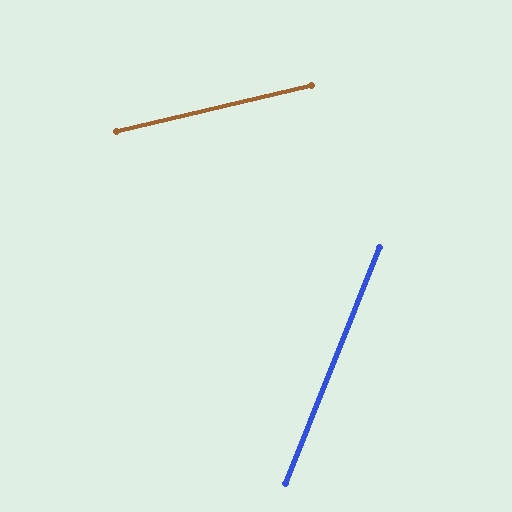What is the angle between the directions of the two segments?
Approximately 55 degrees.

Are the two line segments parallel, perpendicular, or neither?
Neither parallel nor perpendicular — they differ by about 55°.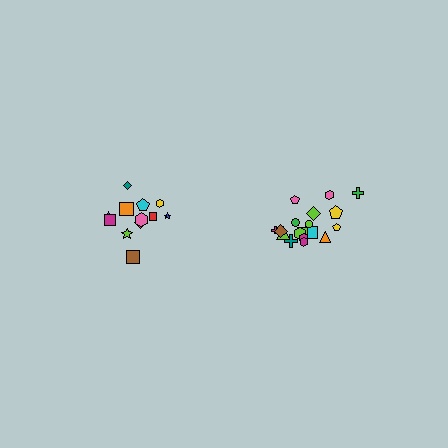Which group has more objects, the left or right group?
The right group.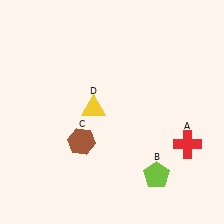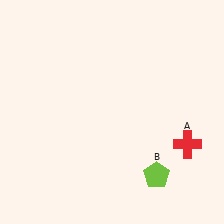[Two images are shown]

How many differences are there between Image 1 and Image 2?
There are 2 differences between the two images.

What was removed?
The yellow triangle (D), the brown hexagon (C) were removed in Image 2.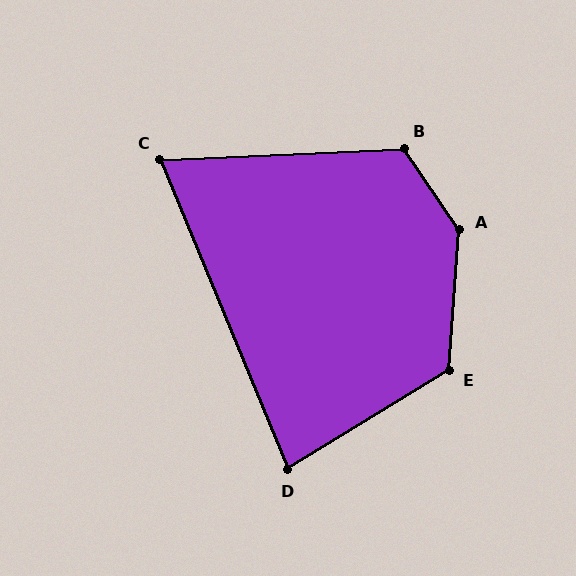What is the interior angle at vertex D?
Approximately 81 degrees (acute).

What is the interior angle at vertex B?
Approximately 122 degrees (obtuse).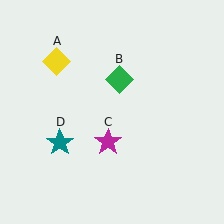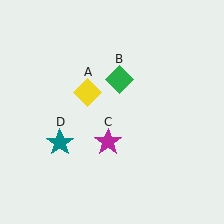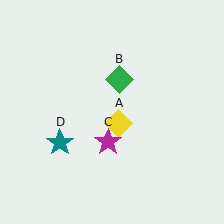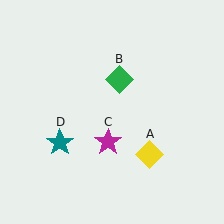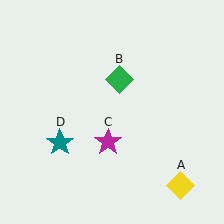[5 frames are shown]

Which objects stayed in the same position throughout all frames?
Green diamond (object B) and magenta star (object C) and teal star (object D) remained stationary.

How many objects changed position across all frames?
1 object changed position: yellow diamond (object A).